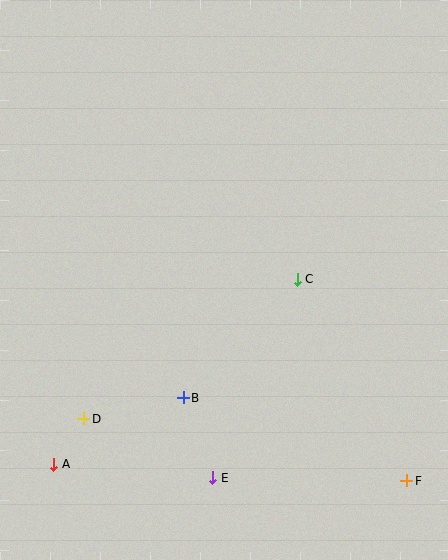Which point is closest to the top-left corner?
Point C is closest to the top-left corner.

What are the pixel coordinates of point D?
Point D is at (84, 419).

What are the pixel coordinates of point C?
Point C is at (297, 279).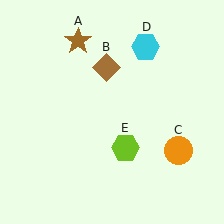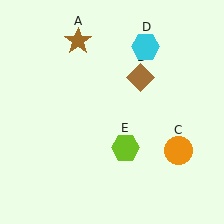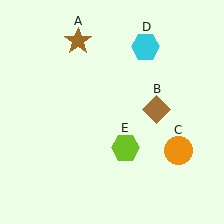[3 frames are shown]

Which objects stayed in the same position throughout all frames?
Brown star (object A) and orange circle (object C) and cyan hexagon (object D) and lime hexagon (object E) remained stationary.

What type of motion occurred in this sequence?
The brown diamond (object B) rotated clockwise around the center of the scene.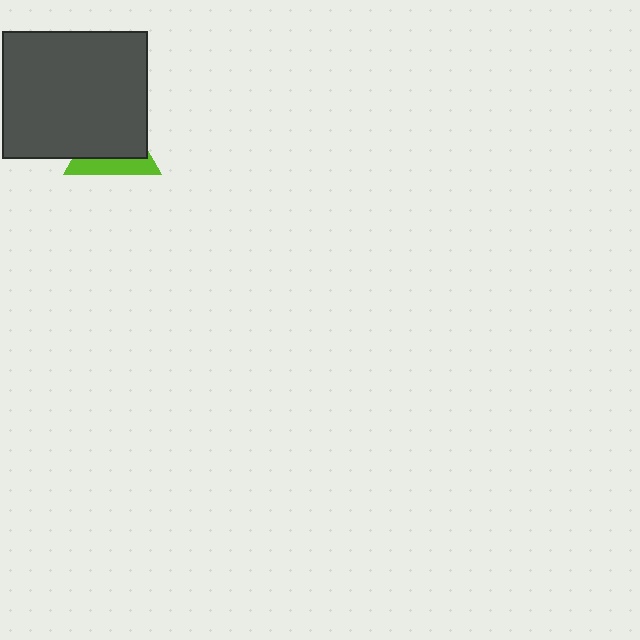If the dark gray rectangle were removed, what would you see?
You would see the complete lime triangle.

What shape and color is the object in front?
The object in front is a dark gray rectangle.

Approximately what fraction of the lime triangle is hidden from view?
Roughly 66% of the lime triangle is hidden behind the dark gray rectangle.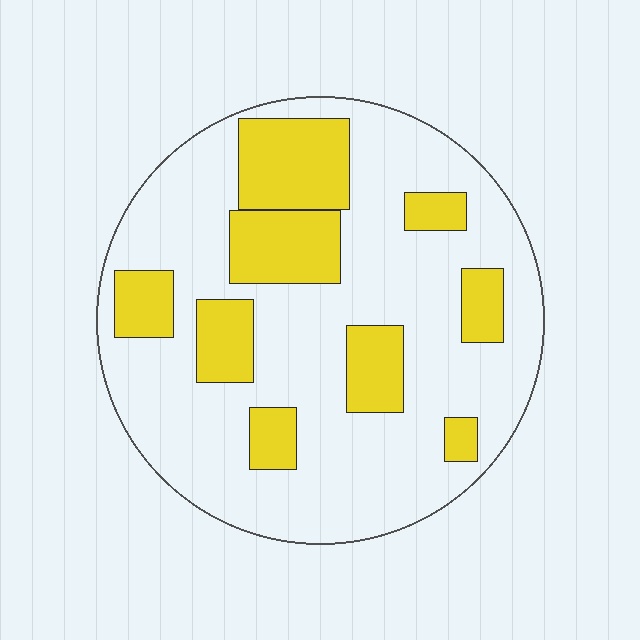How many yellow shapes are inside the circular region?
9.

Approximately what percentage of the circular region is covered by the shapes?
Approximately 25%.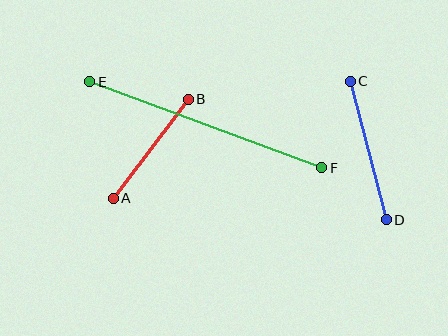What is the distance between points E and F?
The distance is approximately 247 pixels.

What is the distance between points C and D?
The distance is approximately 143 pixels.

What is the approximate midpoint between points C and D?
The midpoint is at approximately (368, 151) pixels.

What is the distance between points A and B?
The distance is approximately 124 pixels.